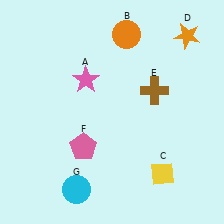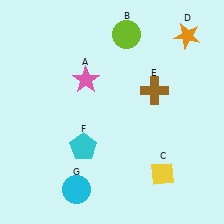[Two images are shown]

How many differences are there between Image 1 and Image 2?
There are 2 differences between the two images.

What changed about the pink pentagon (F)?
In Image 1, F is pink. In Image 2, it changed to cyan.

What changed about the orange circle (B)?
In Image 1, B is orange. In Image 2, it changed to lime.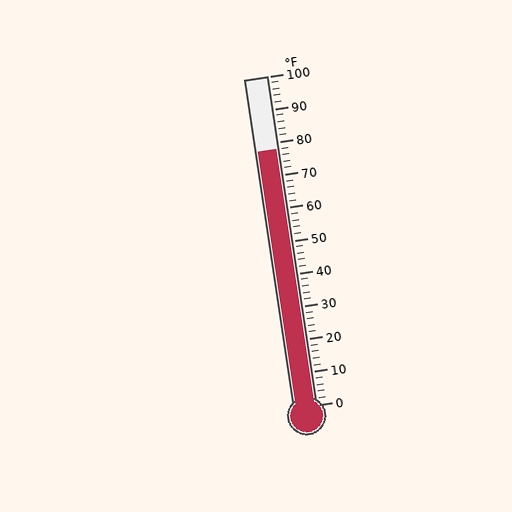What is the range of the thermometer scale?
The thermometer scale ranges from 0°F to 100°F.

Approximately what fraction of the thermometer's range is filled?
The thermometer is filled to approximately 80% of its range.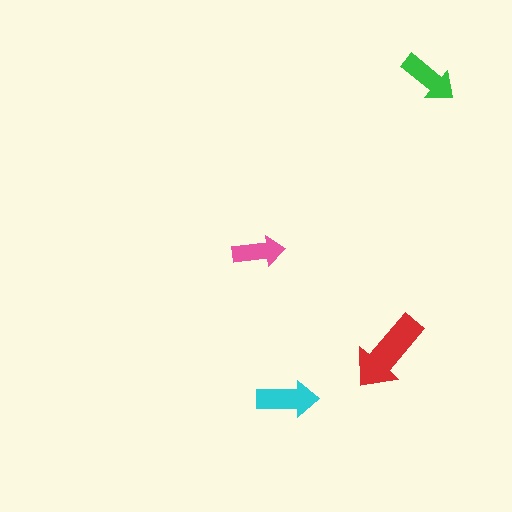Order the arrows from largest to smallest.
the red one, the cyan one, the green one, the pink one.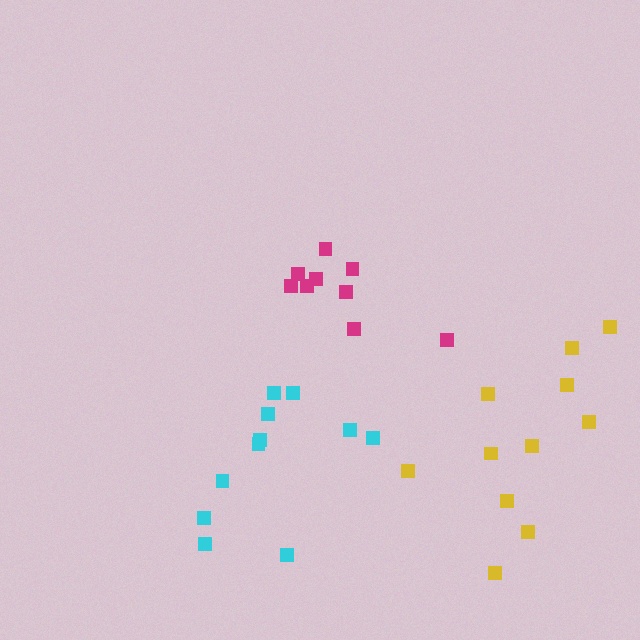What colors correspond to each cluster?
The clusters are colored: magenta, yellow, cyan.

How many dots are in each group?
Group 1: 9 dots, Group 2: 11 dots, Group 3: 11 dots (31 total).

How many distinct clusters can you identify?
There are 3 distinct clusters.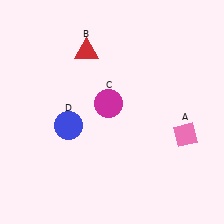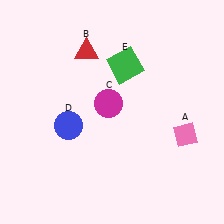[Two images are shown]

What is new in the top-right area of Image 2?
A green square (E) was added in the top-right area of Image 2.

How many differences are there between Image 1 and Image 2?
There is 1 difference between the two images.